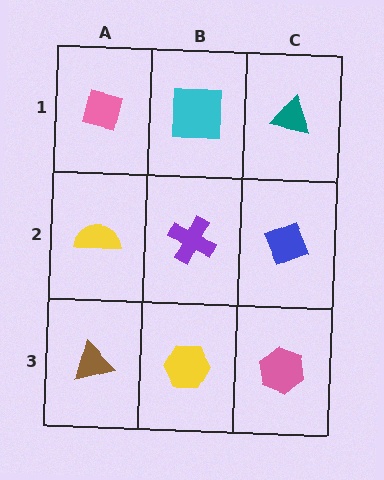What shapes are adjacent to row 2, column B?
A cyan square (row 1, column B), a yellow hexagon (row 3, column B), a yellow semicircle (row 2, column A), a blue diamond (row 2, column C).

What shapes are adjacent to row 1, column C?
A blue diamond (row 2, column C), a cyan square (row 1, column B).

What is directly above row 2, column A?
A pink square.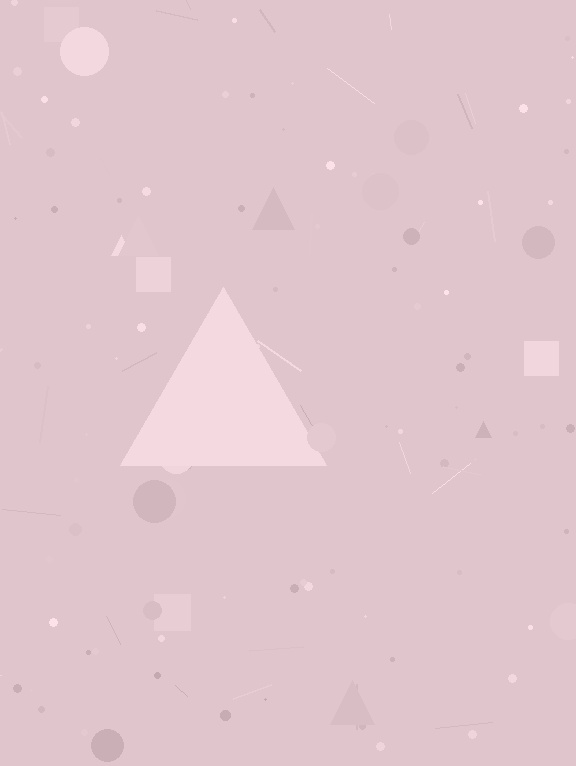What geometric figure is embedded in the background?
A triangle is embedded in the background.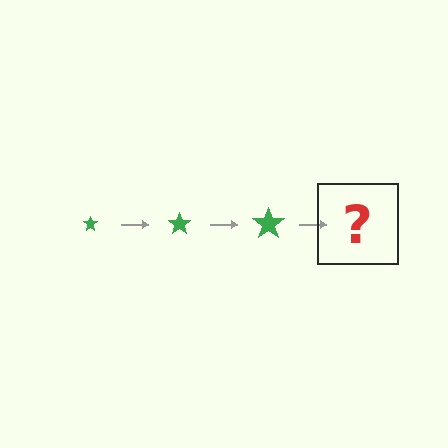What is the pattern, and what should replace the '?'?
The pattern is that the star gets progressively larger each step. The '?' should be a green star, larger than the previous one.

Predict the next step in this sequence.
The next step is a green star, larger than the previous one.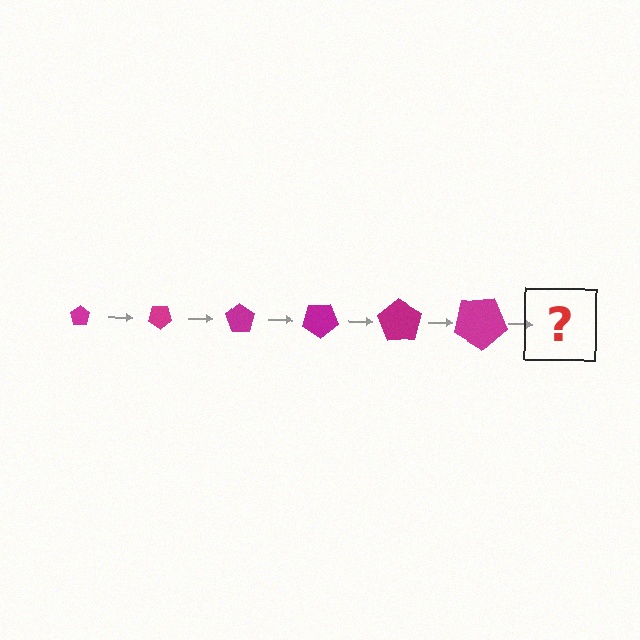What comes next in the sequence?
The next element should be a pentagon, larger than the previous one and rotated 210 degrees from the start.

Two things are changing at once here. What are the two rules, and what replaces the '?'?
The two rules are that the pentagon grows larger each step and it rotates 35 degrees each step. The '?' should be a pentagon, larger than the previous one and rotated 210 degrees from the start.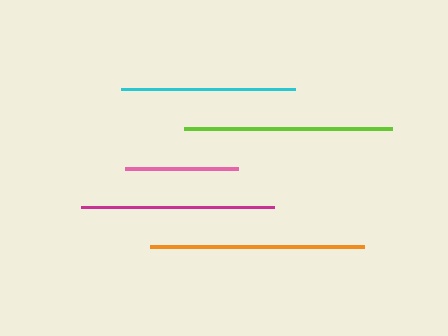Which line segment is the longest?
The orange line is the longest at approximately 214 pixels.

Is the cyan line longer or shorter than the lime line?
The lime line is longer than the cyan line.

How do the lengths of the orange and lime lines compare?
The orange and lime lines are approximately the same length.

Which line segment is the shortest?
The pink line is the shortest at approximately 113 pixels.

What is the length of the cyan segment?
The cyan segment is approximately 174 pixels long.